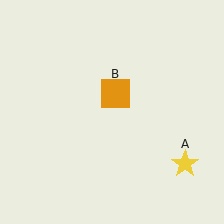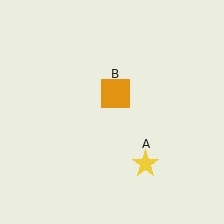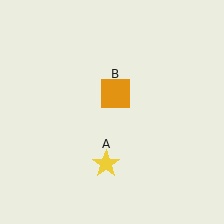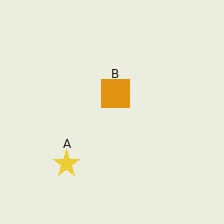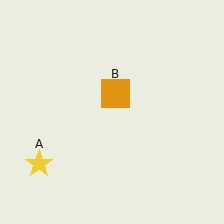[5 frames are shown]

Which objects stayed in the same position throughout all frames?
Orange square (object B) remained stationary.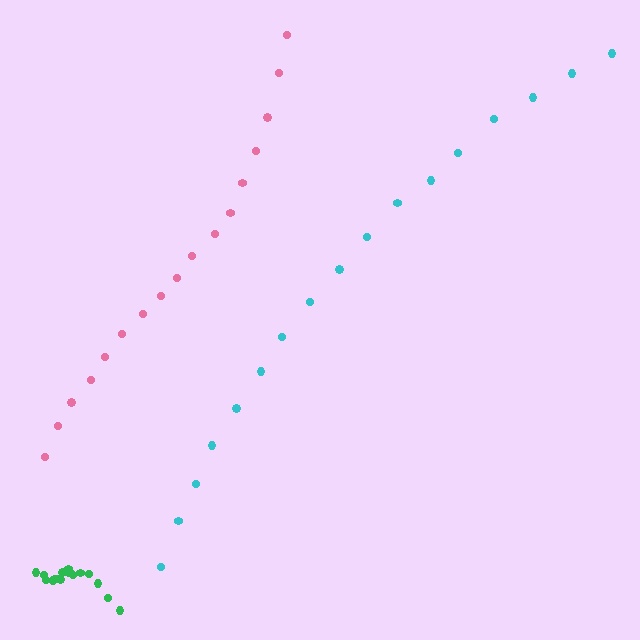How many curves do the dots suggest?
There are 3 distinct paths.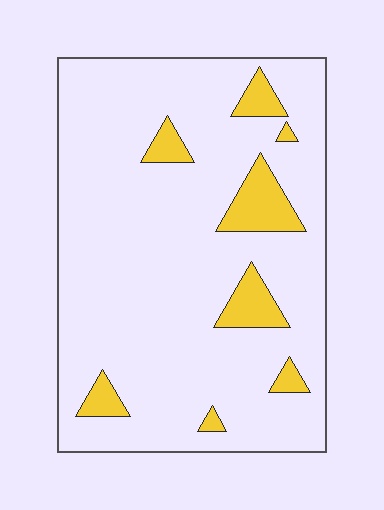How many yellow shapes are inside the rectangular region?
8.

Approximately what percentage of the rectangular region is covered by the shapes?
Approximately 10%.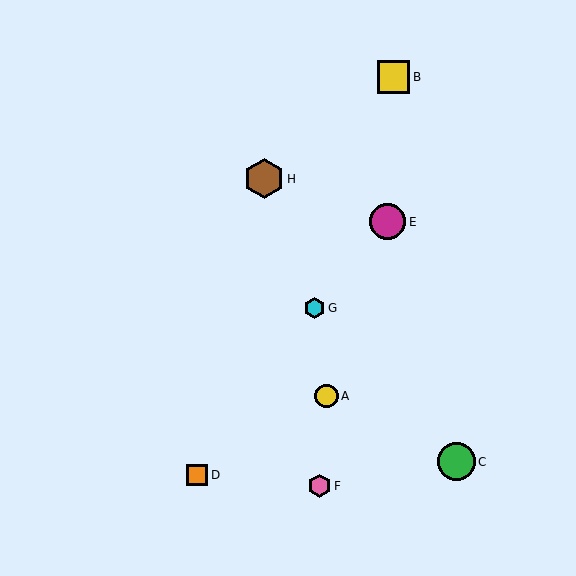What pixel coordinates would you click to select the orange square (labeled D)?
Click at (197, 475) to select the orange square D.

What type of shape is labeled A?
Shape A is a yellow circle.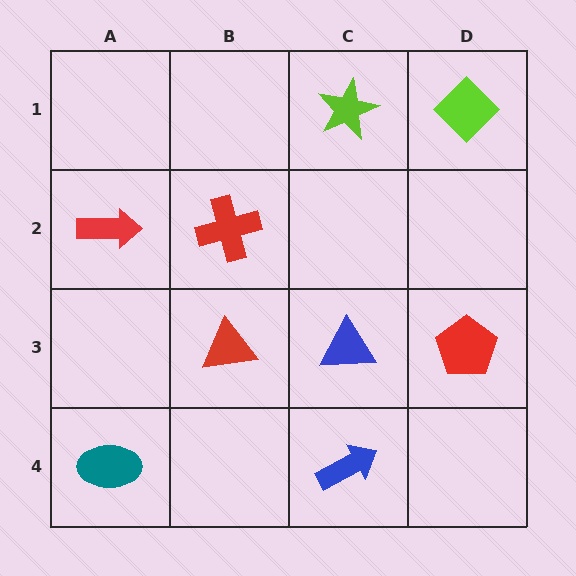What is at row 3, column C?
A blue triangle.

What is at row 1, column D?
A lime diamond.